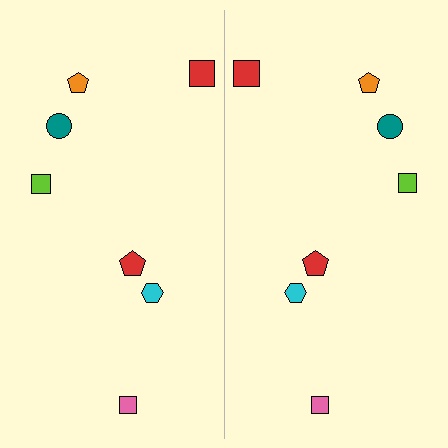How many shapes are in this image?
There are 14 shapes in this image.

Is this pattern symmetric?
Yes, this pattern has bilateral (reflection) symmetry.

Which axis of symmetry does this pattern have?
The pattern has a vertical axis of symmetry running through the center of the image.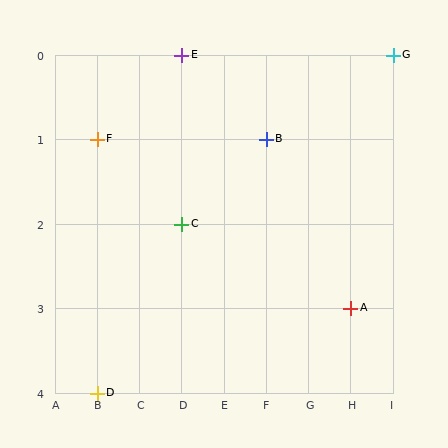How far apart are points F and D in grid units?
Points F and D are 3 rows apart.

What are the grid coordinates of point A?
Point A is at grid coordinates (H, 3).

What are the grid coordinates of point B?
Point B is at grid coordinates (F, 1).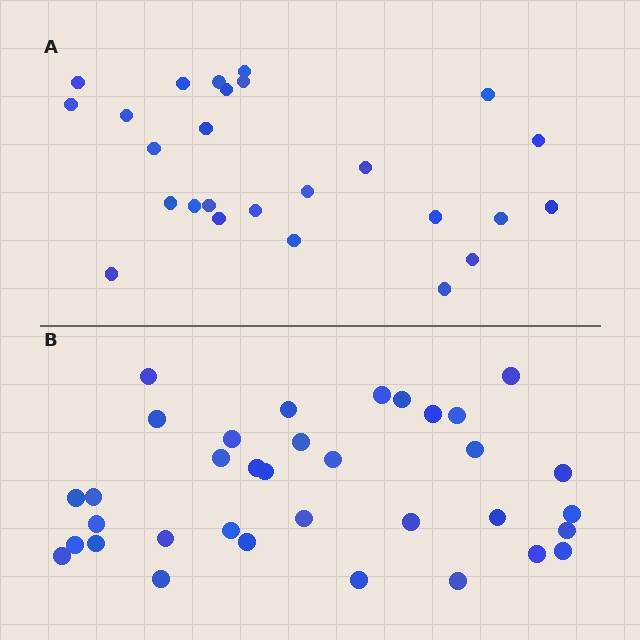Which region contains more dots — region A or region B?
Region B (the bottom region) has more dots.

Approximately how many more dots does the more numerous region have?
Region B has roughly 8 or so more dots than region A.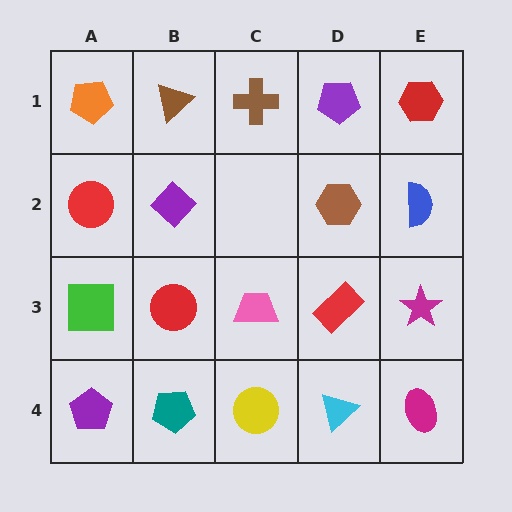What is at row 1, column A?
An orange pentagon.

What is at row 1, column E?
A red hexagon.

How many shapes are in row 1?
5 shapes.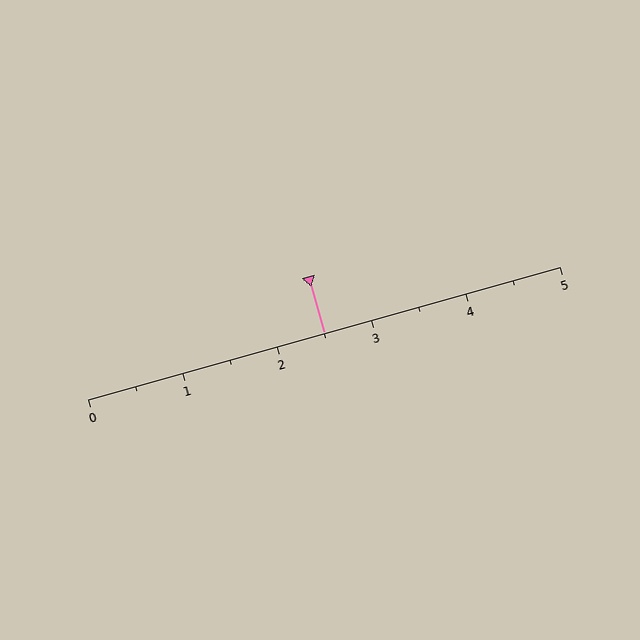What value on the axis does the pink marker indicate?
The marker indicates approximately 2.5.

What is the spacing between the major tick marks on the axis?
The major ticks are spaced 1 apart.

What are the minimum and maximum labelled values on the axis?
The axis runs from 0 to 5.